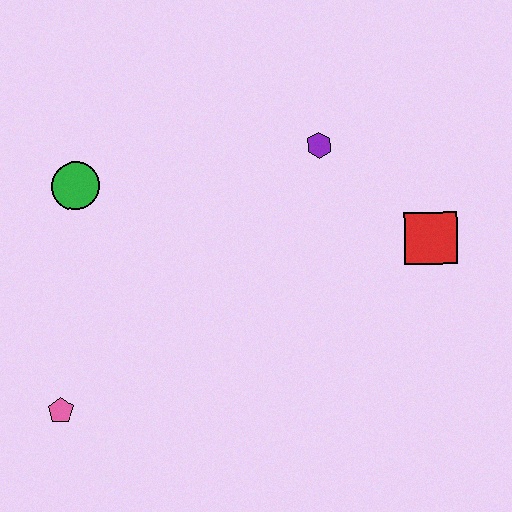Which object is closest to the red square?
The purple hexagon is closest to the red square.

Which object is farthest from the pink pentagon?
The red square is farthest from the pink pentagon.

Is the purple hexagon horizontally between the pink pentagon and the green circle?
No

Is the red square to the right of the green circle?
Yes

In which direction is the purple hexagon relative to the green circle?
The purple hexagon is to the right of the green circle.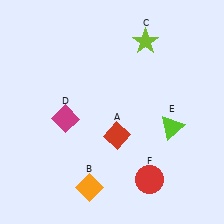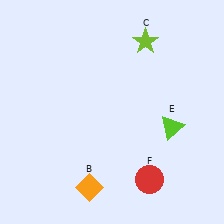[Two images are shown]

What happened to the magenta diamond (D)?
The magenta diamond (D) was removed in Image 2. It was in the bottom-left area of Image 1.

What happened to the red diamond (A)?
The red diamond (A) was removed in Image 2. It was in the bottom-right area of Image 1.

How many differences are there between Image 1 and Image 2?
There are 2 differences between the two images.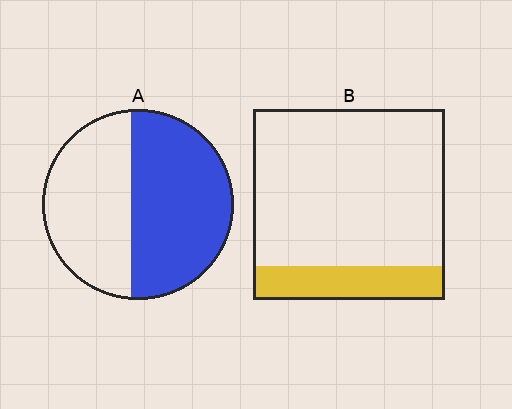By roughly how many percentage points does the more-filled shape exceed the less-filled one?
By roughly 35 percentage points (A over B).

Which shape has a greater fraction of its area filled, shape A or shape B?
Shape A.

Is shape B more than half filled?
No.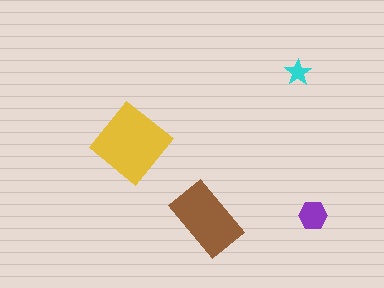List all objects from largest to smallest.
The yellow diamond, the brown rectangle, the purple hexagon, the cyan star.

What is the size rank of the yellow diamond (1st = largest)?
1st.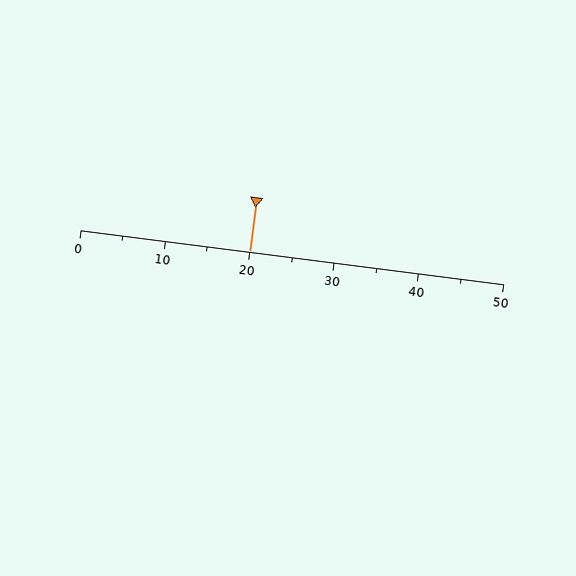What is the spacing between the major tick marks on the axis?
The major ticks are spaced 10 apart.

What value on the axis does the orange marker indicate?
The marker indicates approximately 20.